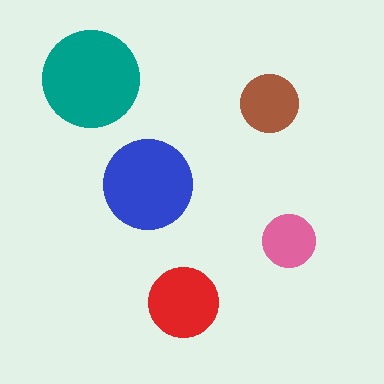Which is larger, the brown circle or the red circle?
The red one.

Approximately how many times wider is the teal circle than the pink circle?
About 2 times wider.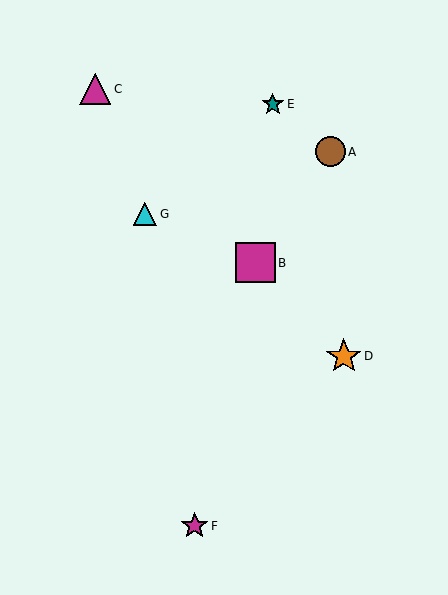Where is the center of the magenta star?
The center of the magenta star is at (195, 526).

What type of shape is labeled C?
Shape C is a magenta triangle.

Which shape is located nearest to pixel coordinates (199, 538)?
The magenta star (labeled F) at (195, 526) is nearest to that location.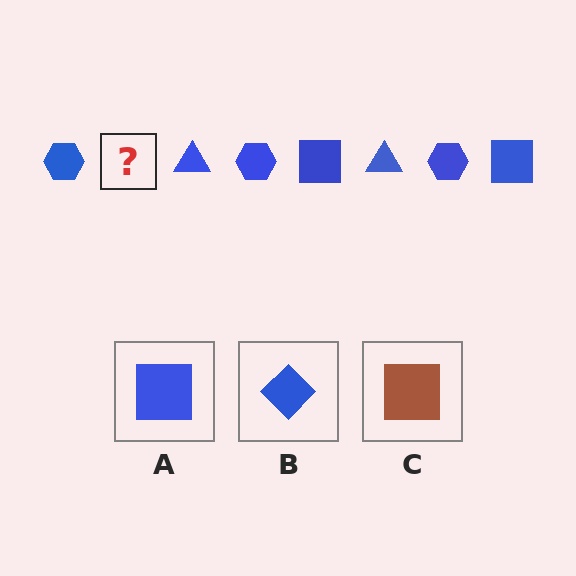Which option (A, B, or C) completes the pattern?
A.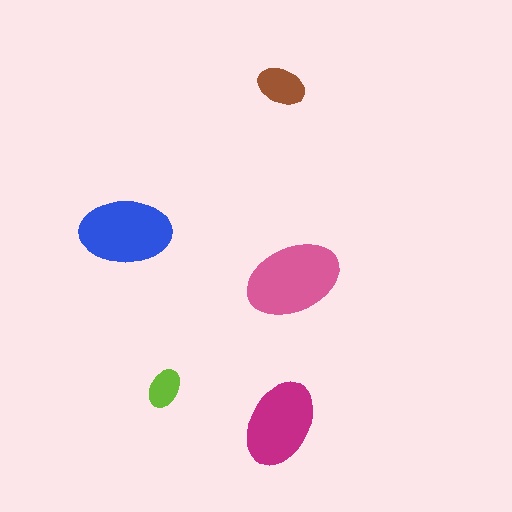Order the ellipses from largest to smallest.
the pink one, the blue one, the magenta one, the brown one, the lime one.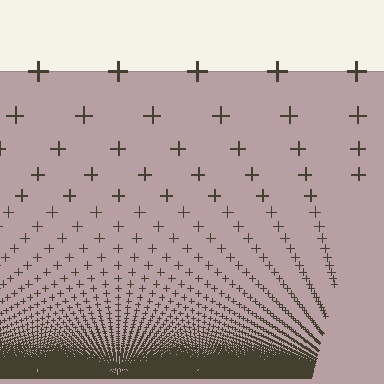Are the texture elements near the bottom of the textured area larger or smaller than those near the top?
Smaller. The gradient is inverted — elements near the bottom are smaller and denser.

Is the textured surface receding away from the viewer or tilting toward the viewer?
The surface appears to tilt toward the viewer. Texture elements get larger and sparser toward the top.